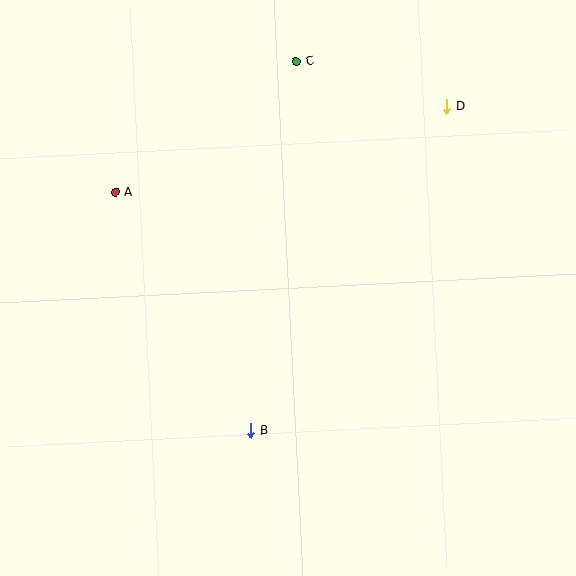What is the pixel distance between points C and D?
The distance between C and D is 157 pixels.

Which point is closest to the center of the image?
Point B at (251, 431) is closest to the center.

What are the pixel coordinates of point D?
Point D is at (447, 107).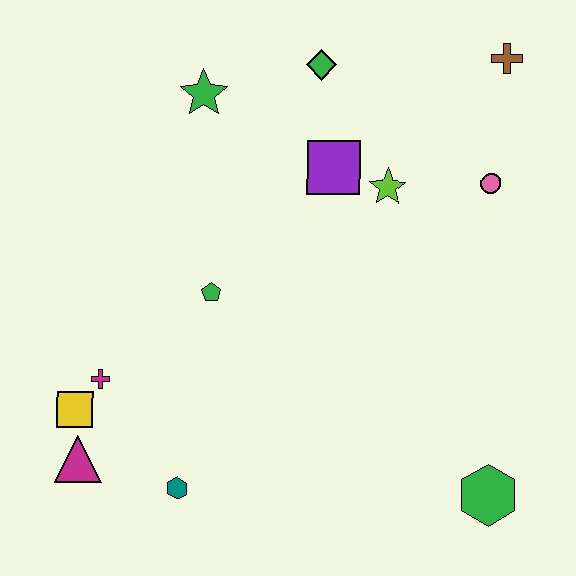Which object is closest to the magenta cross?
The yellow square is closest to the magenta cross.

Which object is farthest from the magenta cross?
The brown cross is farthest from the magenta cross.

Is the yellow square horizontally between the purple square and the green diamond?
No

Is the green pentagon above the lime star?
No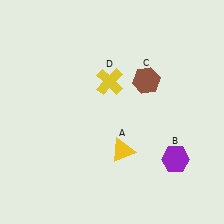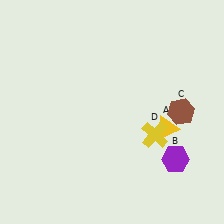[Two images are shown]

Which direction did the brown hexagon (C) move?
The brown hexagon (C) moved right.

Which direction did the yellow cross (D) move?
The yellow cross (D) moved down.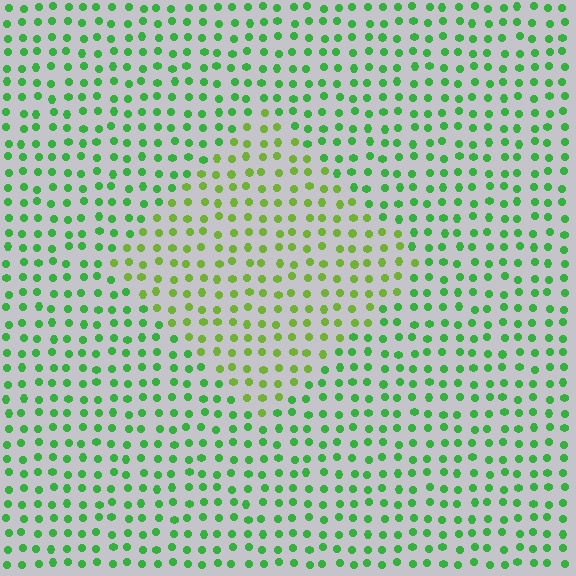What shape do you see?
I see a diamond.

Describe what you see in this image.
The image is filled with small green elements in a uniform arrangement. A diamond-shaped region is visible where the elements are tinted to a slightly different hue, forming a subtle color boundary.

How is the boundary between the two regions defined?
The boundary is defined purely by a slight shift in hue (about 34 degrees). Spacing, size, and orientation are identical on both sides.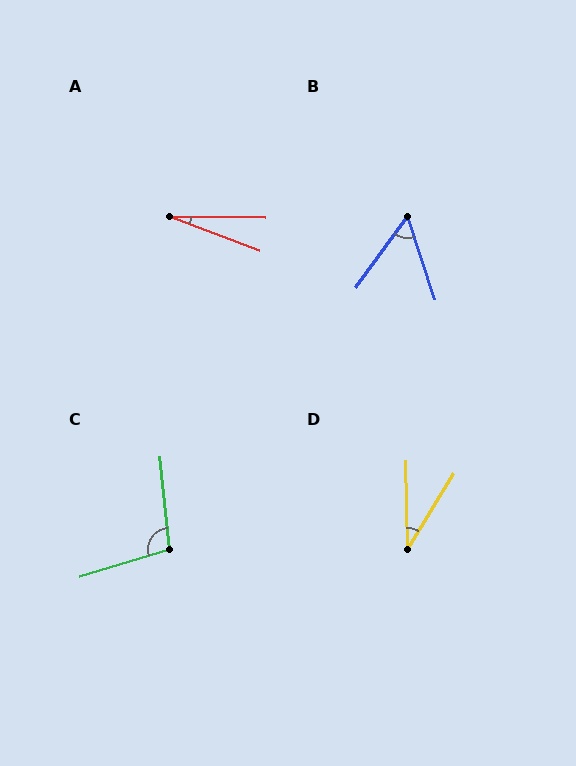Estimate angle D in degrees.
Approximately 32 degrees.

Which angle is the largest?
C, at approximately 101 degrees.